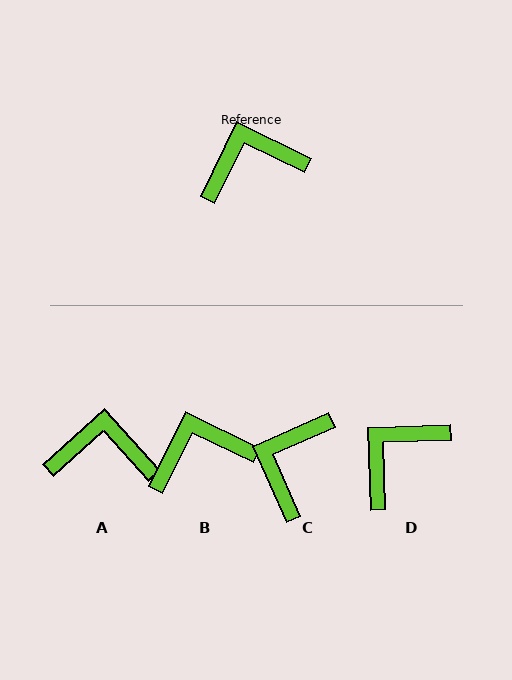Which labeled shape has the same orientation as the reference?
B.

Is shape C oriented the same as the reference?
No, it is off by about 50 degrees.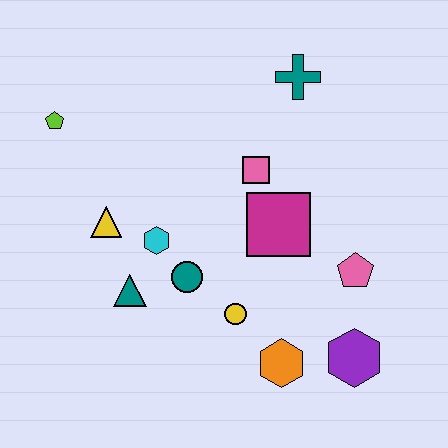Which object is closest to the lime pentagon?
The yellow triangle is closest to the lime pentagon.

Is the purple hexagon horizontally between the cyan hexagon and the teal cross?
No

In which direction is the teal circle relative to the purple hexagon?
The teal circle is to the left of the purple hexagon.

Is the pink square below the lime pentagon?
Yes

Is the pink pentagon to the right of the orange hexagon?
Yes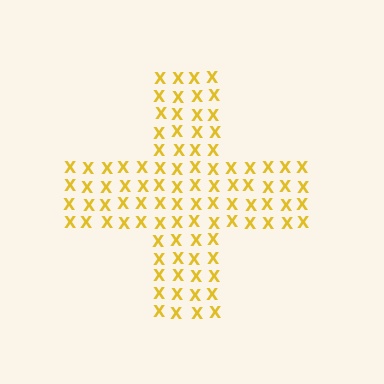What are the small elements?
The small elements are letter X's.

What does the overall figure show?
The overall figure shows a cross.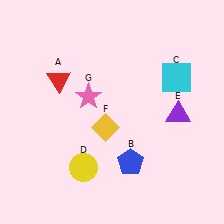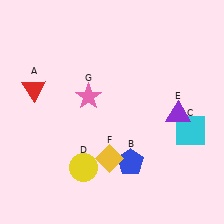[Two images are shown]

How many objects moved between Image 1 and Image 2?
3 objects moved between the two images.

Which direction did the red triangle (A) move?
The red triangle (A) moved left.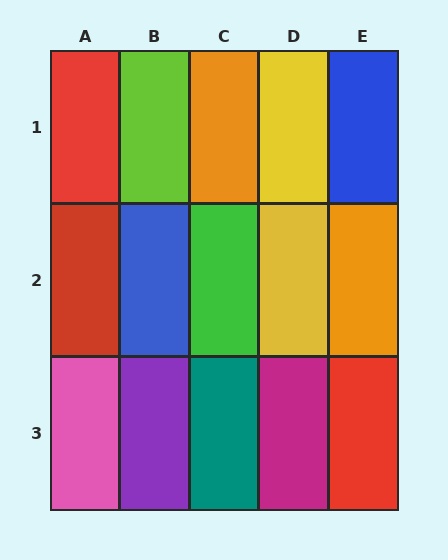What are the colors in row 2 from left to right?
Red, blue, green, yellow, orange.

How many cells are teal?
1 cell is teal.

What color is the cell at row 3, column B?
Purple.